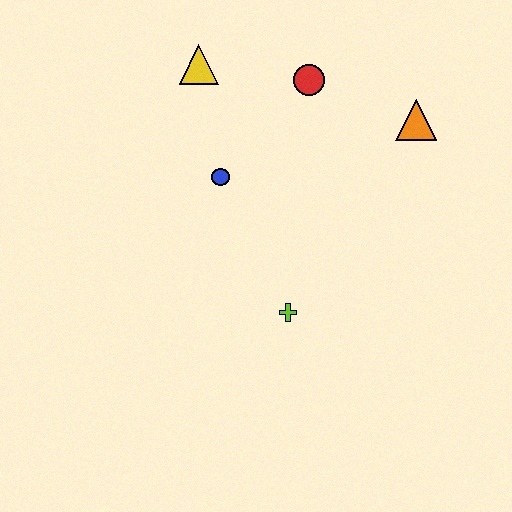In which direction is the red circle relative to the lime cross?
The red circle is above the lime cross.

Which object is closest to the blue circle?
The yellow triangle is closest to the blue circle.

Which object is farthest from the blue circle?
The orange triangle is farthest from the blue circle.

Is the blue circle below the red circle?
Yes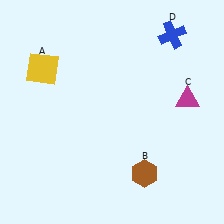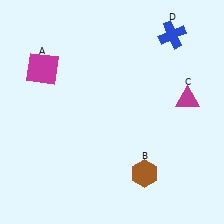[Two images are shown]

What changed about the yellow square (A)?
In Image 1, A is yellow. In Image 2, it changed to magenta.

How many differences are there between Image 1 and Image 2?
There is 1 difference between the two images.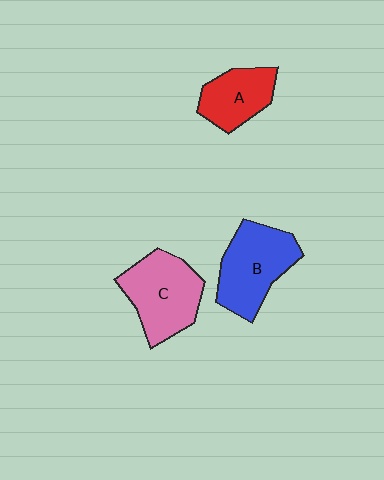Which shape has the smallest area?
Shape A (red).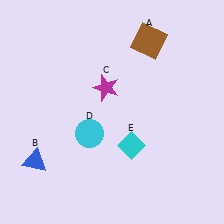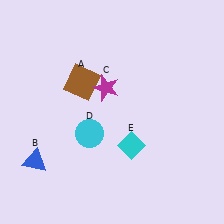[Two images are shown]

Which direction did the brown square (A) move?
The brown square (A) moved left.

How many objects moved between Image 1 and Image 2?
1 object moved between the two images.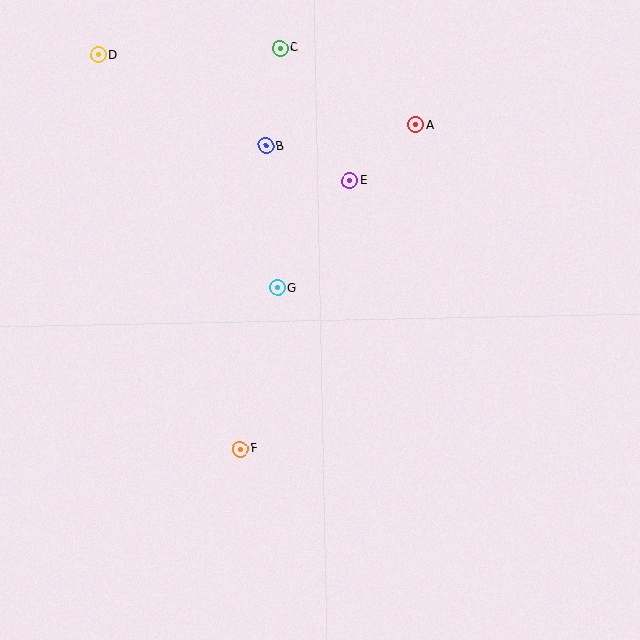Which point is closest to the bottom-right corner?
Point F is closest to the bottom-right corner.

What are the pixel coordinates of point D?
Point D is at (98, 55).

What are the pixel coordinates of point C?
Point C is at (280, 48).